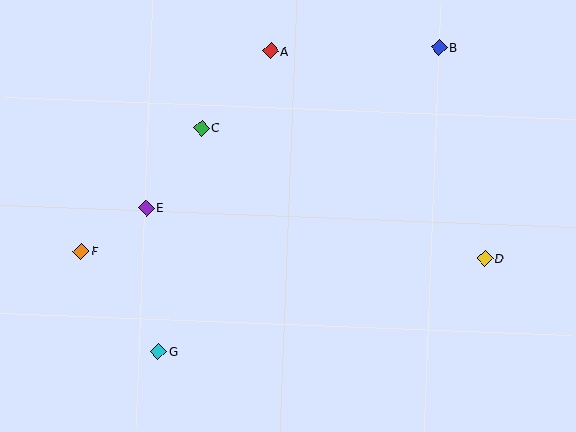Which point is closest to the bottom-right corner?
Point D is closest to the bottom-right corner.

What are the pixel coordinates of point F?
Point F is at (81, 251).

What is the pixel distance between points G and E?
The distance between G and E is 144 pixels.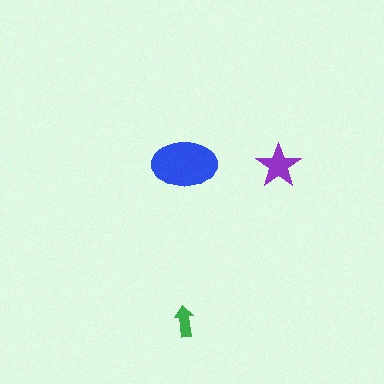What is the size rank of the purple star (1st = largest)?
2nd.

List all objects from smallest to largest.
The green arrow, the purple star, the blue ellipse.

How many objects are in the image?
There are 3 objects in the image.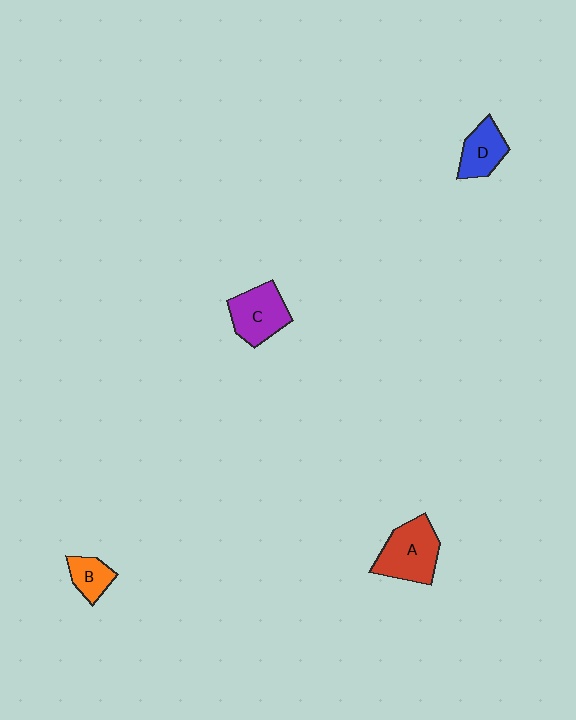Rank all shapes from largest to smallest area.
From largest to smallest: A (red), C (purple), D (blue), B (orange).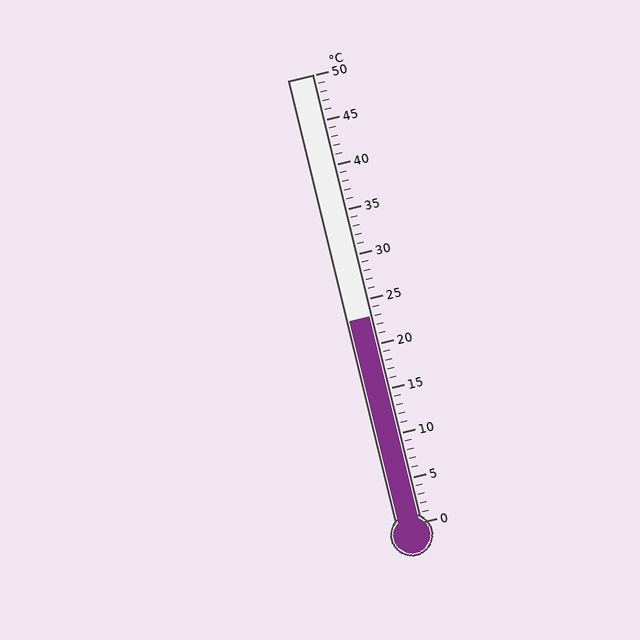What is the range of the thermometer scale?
The thermometer scale ranges from 0°C to 50°C.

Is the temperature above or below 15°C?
The temperature is above 15°C.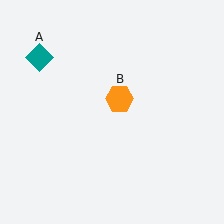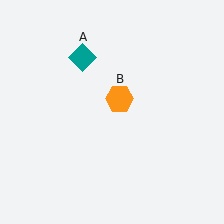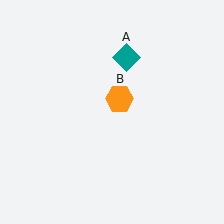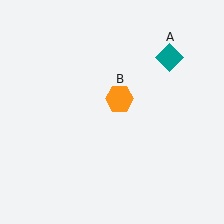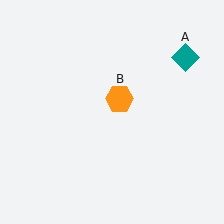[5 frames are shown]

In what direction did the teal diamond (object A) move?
The teal diamond (object A) moved right.